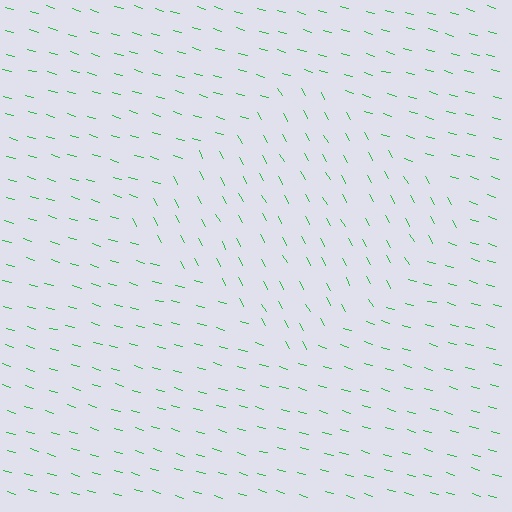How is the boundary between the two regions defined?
The boundary is defined purely by a change in line orientation (approximately 45 degrees difference). All lines are the same color and thickness.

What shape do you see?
I see a diamond.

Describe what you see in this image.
The image is filled with small green line segments. A diamond region in the image has lines oriented differently from the surrounding lines, creating a visible texture boundary.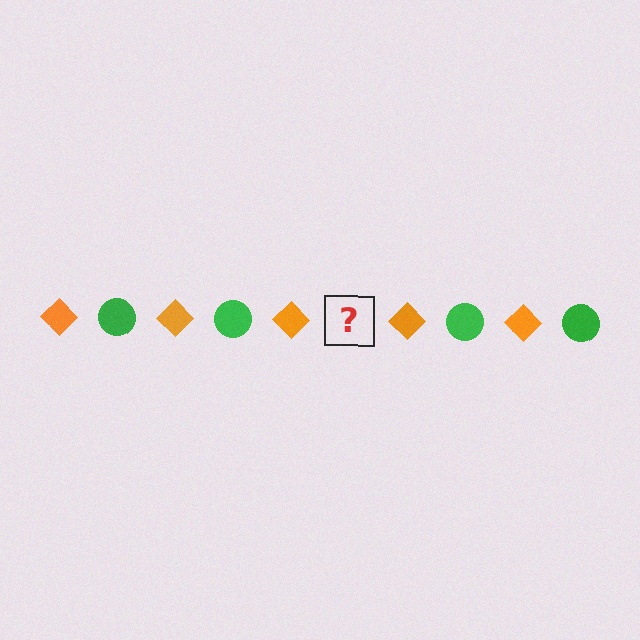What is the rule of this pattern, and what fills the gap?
The rule is that the pattern alternates between orange diamond and green circle. The gap should be filled with a green circle.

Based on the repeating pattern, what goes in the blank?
The blank should be a green circle.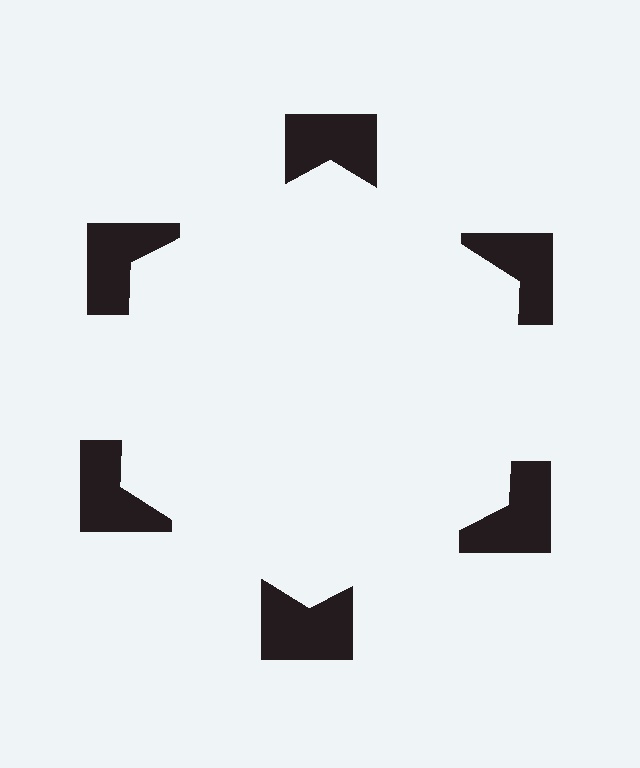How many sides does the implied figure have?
6 sides.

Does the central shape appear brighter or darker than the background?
It typically appears slightly brighter than the background, even though no actual brightness change is drawn.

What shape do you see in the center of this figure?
An illusory hexagon — its edges are inferred from the aligned wedge cuts in the notched squares, not physically drawn.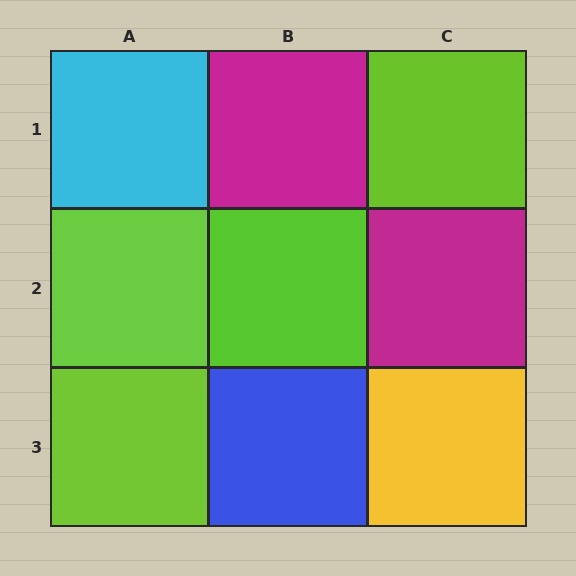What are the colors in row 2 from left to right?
Lime, lime, magenta.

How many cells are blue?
1 cell is blue.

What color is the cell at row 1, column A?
Cyan.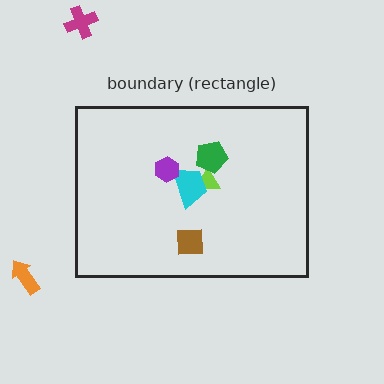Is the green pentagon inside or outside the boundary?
Inside.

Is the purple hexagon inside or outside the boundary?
Inside.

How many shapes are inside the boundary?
5 inside, 2 outside.